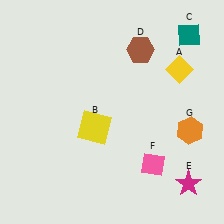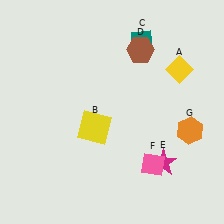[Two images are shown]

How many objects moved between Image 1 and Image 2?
2 objects moved between the two images.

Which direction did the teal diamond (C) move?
The teal diamond (C) moved left.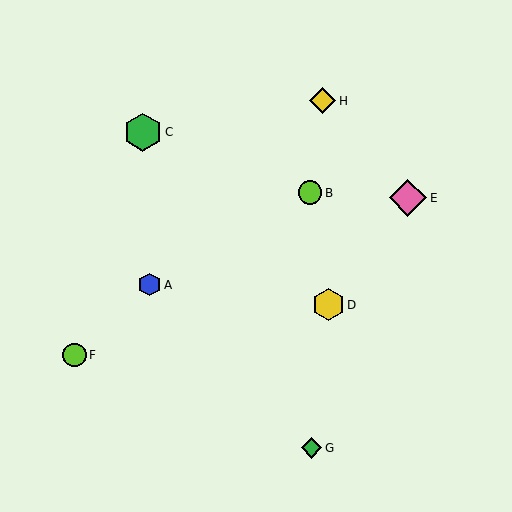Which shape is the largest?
The green hexagon (labeled C) is the largest.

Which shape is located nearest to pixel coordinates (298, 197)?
The lime circle (labeled B) at (310, 193) is nearest to that location.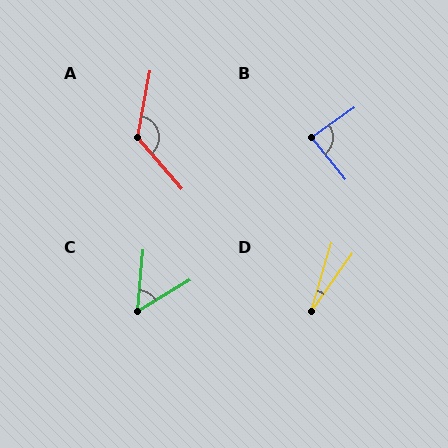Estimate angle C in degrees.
Approximately 53 degrees.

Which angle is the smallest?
D, at approximately 19 degrees.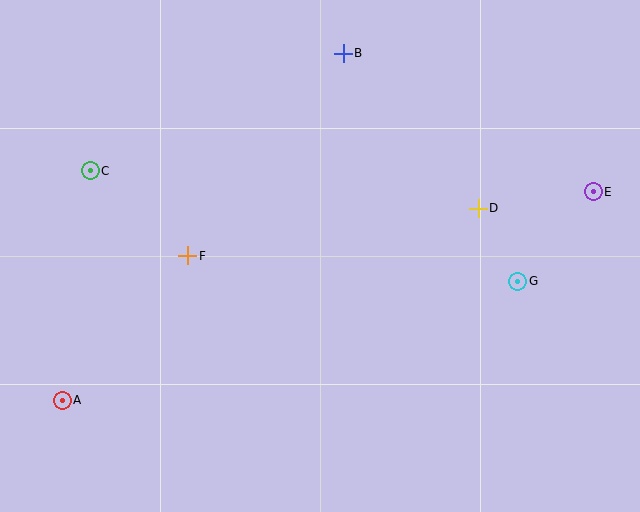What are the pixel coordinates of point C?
Point C is at (90, 171).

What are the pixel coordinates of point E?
Point E is at (593, 192).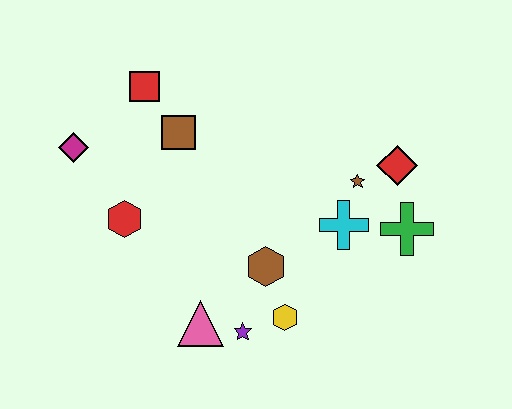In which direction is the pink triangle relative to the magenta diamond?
The pink triangle is below the magenta diamond.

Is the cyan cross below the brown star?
Yes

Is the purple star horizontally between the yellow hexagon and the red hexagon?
Yes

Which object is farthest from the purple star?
The red square is farthest from the purple star.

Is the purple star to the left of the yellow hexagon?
Yes